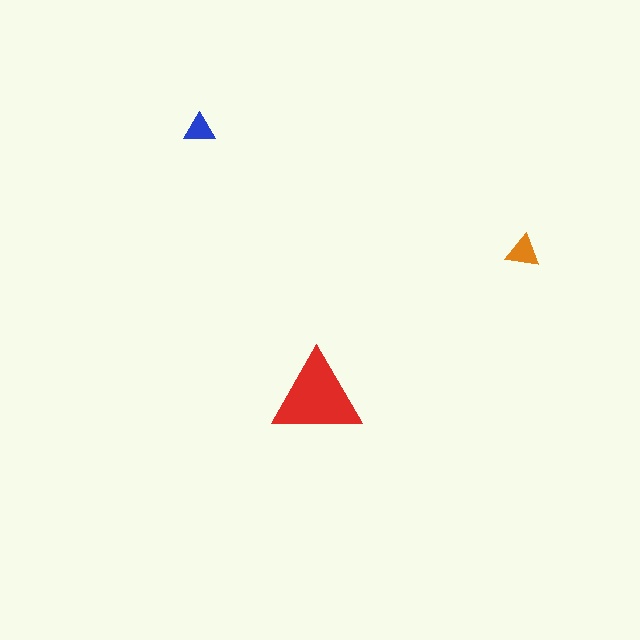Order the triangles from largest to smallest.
the red one, the orange one, the blue one.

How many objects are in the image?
There are 3 objects in the image.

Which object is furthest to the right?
The orange triangle is rightmost.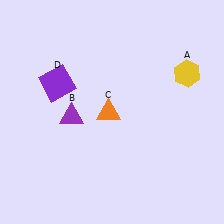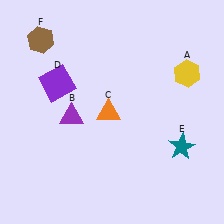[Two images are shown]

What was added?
A teal star (E), a brown hexagon (F) were added in Image 2.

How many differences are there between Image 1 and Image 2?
There are 2 differences between the two images.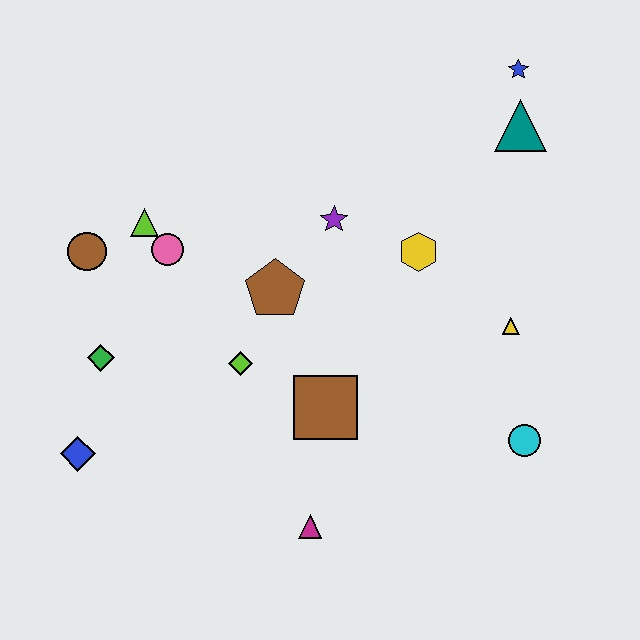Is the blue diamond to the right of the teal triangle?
No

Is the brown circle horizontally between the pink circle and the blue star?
No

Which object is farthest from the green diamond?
The blue star is farthest from the green diamond.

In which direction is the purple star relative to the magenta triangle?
The purple star is above the magenta triangle.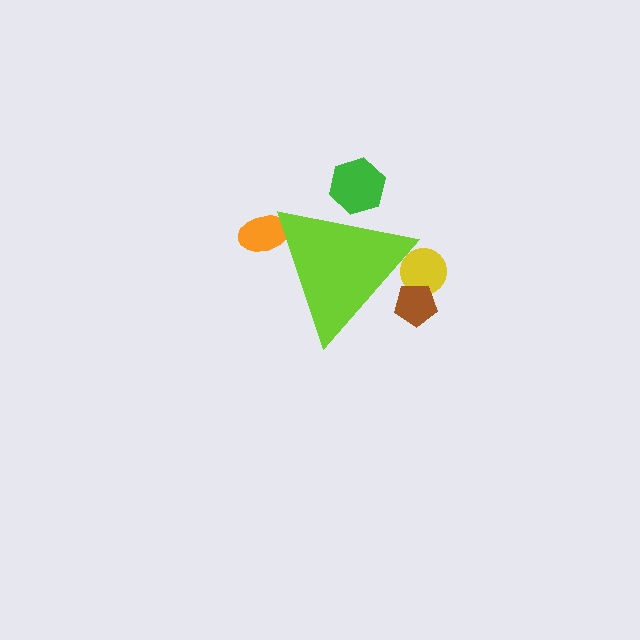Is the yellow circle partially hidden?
Yes, the yellow circle is partially hidden behind the lime triangle.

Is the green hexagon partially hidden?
Yes, the green hexagon is partially hidden behind the lime triangle.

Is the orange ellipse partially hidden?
Yes, the orange ellipse is partially hidden behind the lime triangle.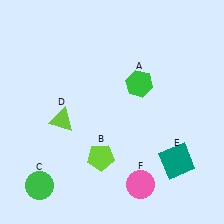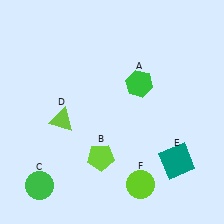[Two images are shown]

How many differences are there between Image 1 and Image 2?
There is 1 difference between the two images.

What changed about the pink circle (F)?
In Image 1, F is pink. In Image 2, it changed to lime.